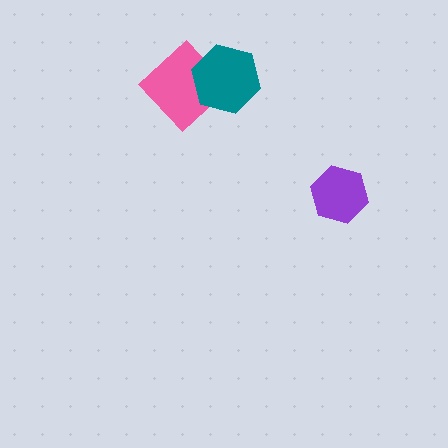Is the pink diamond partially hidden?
Yes, it is partially covered by another shape.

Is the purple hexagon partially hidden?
No, no other shape covers it.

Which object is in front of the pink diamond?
The teal hexagon is in front of the pink diamond.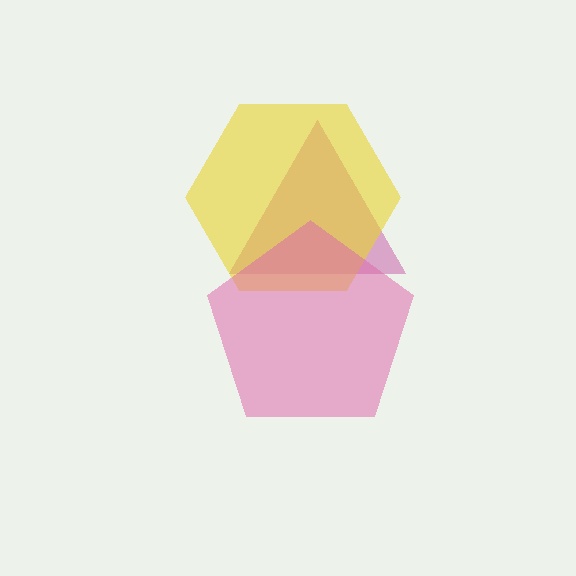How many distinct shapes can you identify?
There are 3 distinct shapes: a magenta triangle, a yellow hexagon, a pink pentagon.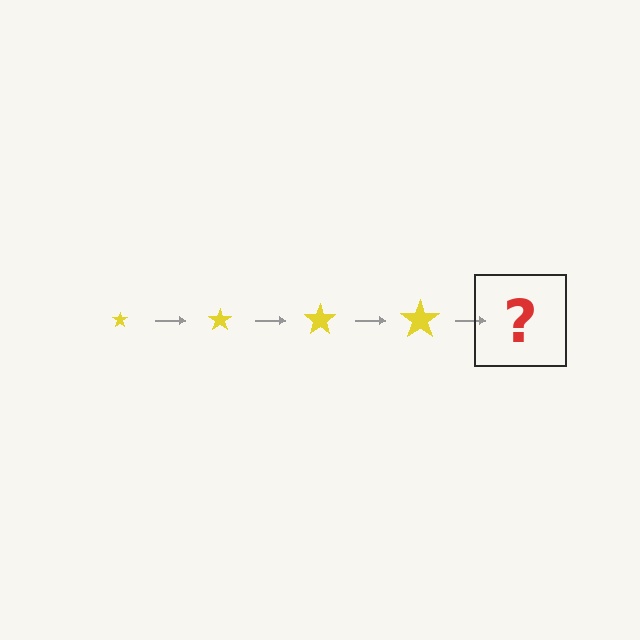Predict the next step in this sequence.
The next step is a yellow star, larger than the previous one.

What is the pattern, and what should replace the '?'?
The pattern is that the star gets progressively larger each step. The '?' should be a yellow star, larger than the previous one.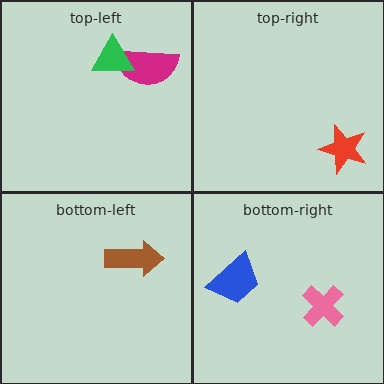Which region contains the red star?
The top-right region.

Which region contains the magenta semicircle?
The top-left region.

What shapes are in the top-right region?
The red star.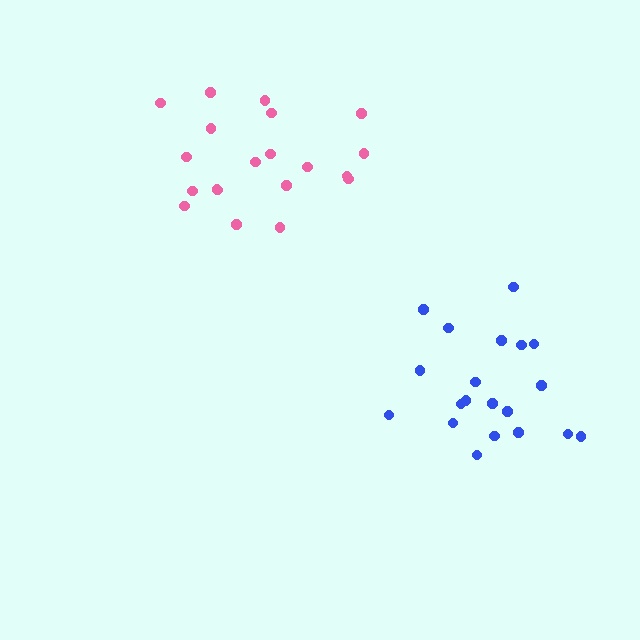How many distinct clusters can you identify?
There are 2 distinct clusters.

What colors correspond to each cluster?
The clusters are colored: blue, pink.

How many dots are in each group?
Group 1: 20 dots, Group 2: 20 dots (40 total).